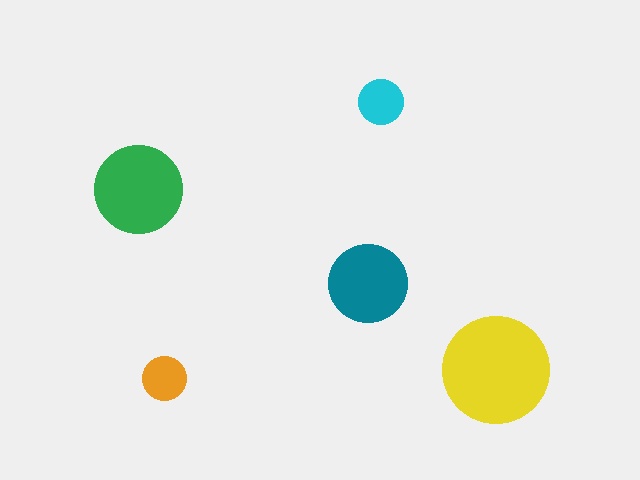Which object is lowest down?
The orange circle is bottommost.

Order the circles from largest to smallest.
the yellow one, the green one, the teal one, the cyan one, the orange one.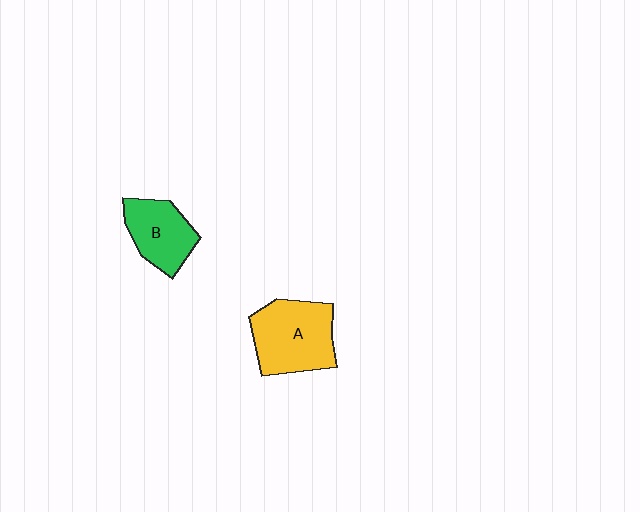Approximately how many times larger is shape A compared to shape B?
Approximately 1.4 times.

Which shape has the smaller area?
Shape B (green).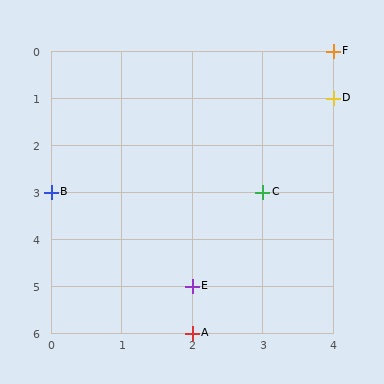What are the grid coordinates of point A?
Point A is at grid coordinates (2, 6).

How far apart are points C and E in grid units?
Points C and E are 1 column and 2 rows apart (about 2.2 grid units diagonally).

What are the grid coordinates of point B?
Point B is at grid coordinates (0, 3).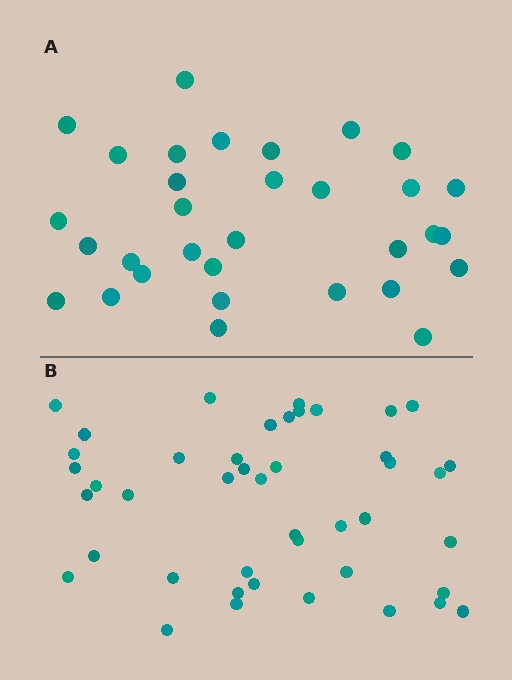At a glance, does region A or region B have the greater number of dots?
Region B (the bottom region) has more dots.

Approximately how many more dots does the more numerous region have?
Region B has roughly 12 or so more dots than region A.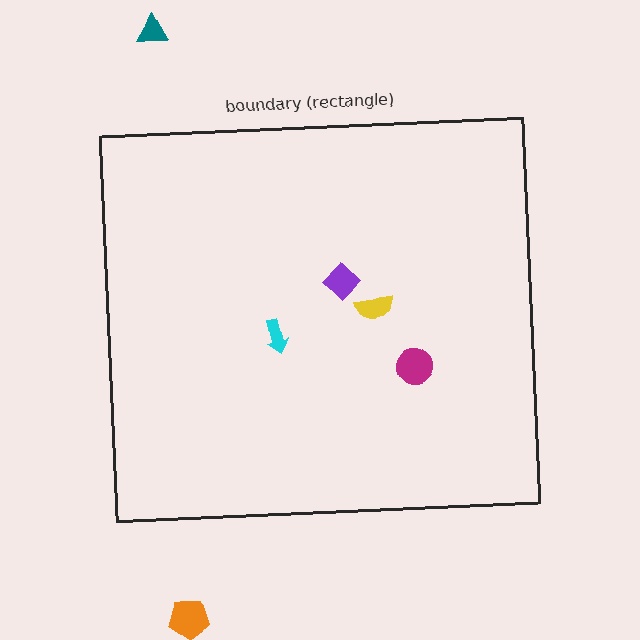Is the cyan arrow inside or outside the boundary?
Inside.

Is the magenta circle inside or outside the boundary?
Inside.